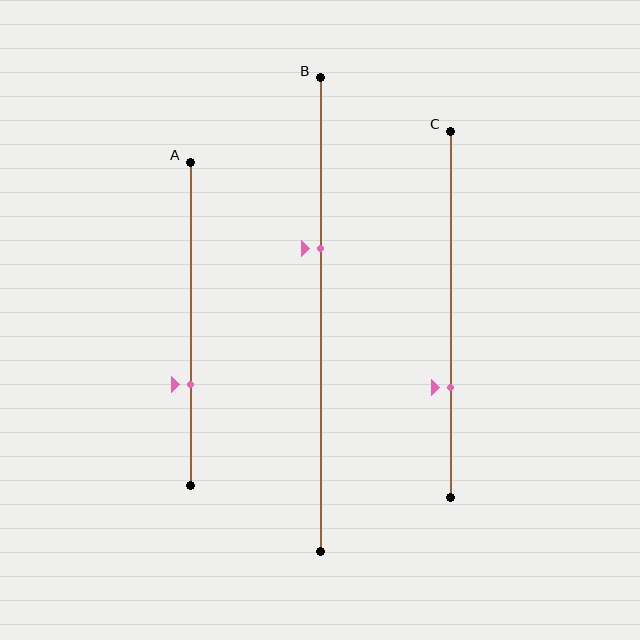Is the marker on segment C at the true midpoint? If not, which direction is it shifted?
No, the marker on segment C is shifted downward by about 20% of the segment length.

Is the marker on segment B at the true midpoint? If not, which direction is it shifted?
No, the marker on segment B is shifted upward by about 14% of the segment length.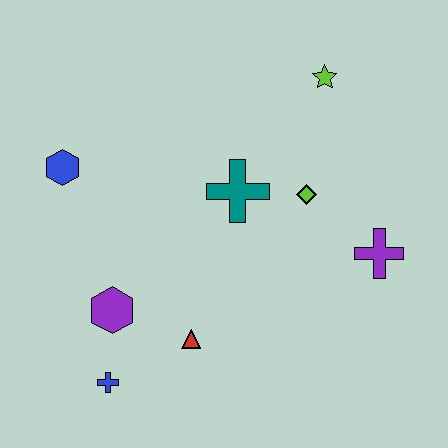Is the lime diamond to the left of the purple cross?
Yes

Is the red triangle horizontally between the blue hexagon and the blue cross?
No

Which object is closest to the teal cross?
The lime diamond is closest to the teal cross.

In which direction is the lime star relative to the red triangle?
The lime star is above the red triangle.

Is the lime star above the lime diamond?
Yes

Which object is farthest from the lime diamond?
The blue cross is farthest from the lime diamond.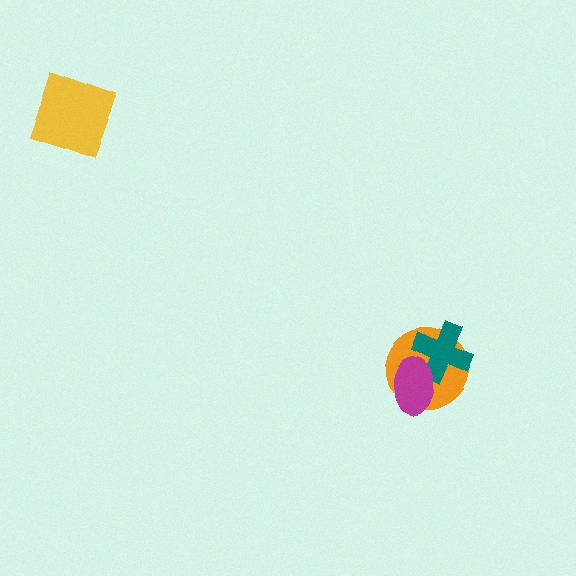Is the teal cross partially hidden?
Yes, it is partially covered by another shape.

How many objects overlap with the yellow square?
0 objects overlap with the yellow square.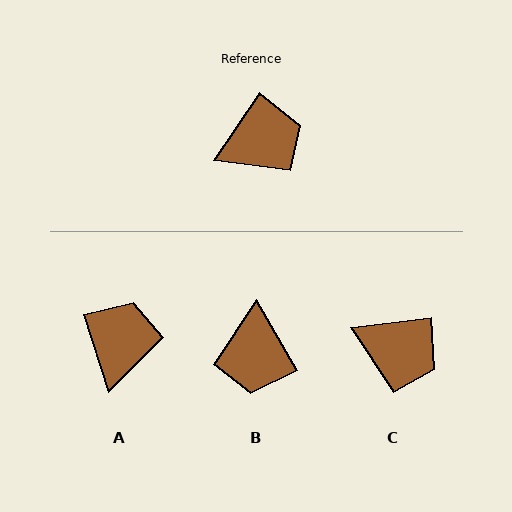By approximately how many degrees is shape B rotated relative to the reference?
Approximately 116 degrees clockwise.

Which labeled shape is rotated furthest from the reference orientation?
B, about 116 degrees away.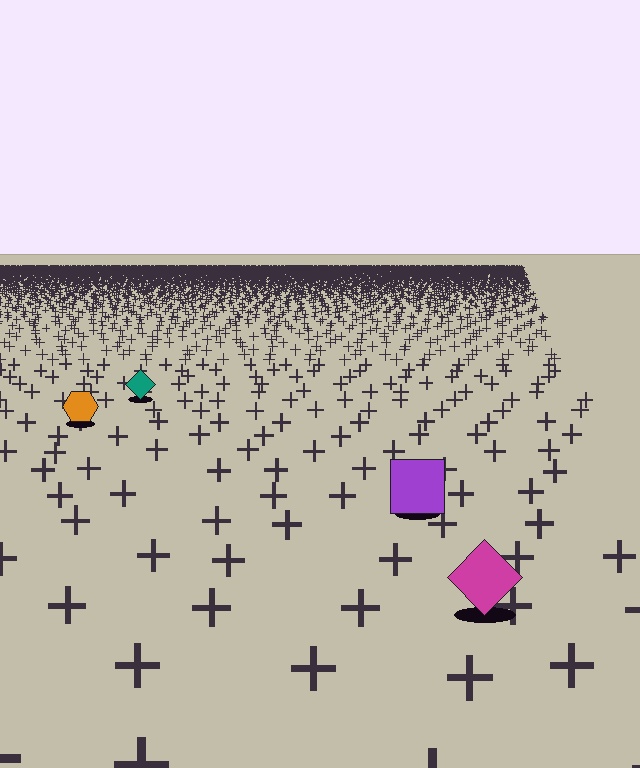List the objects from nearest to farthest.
From nearest to farthest: the magenta diamond, the purple square, the orange hexagon, the teal diamond.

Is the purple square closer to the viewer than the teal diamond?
Yes. The purple square is closer — you can tell from the texture gradient: the ground texture is coarser near it.